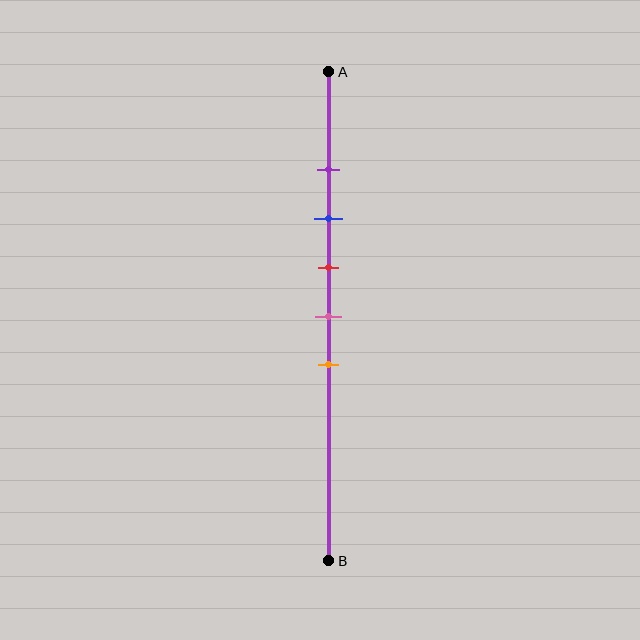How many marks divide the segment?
There are 5 marks dividing the segment.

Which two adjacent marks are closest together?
The purple and blue marks are the closest adjacent pair.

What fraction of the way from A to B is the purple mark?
The purple mark is approximately 20% (0.2) of the way from A to B.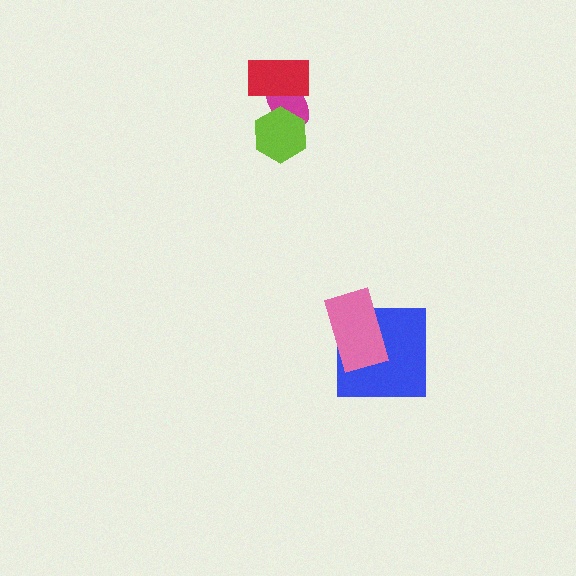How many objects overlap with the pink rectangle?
1 object overlaps with the pink rectangle.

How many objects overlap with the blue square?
1 object overlaps with the blue square.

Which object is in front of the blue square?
The pink rectangle is in front of the blue square.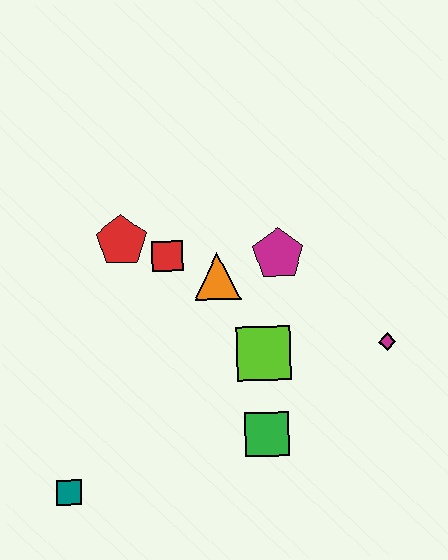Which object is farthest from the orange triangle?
The teal square is farthest from the orange triangle.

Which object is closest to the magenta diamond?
The lime square is closest to the magenta diamond.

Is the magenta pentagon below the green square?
No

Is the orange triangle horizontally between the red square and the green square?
Yes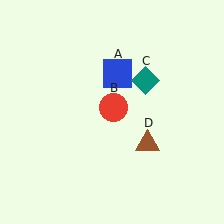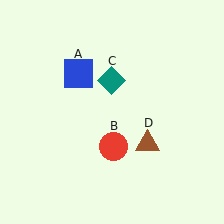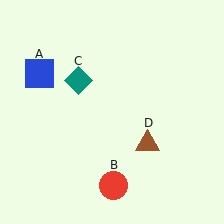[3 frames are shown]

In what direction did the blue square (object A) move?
The blue square (object A) moved left.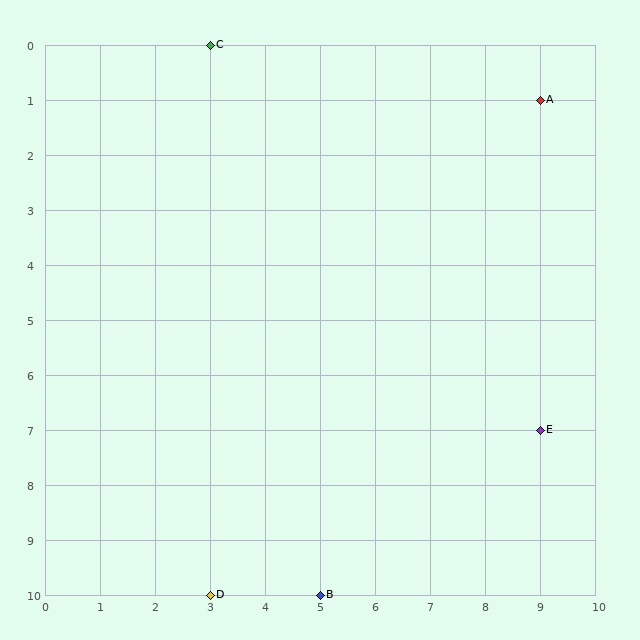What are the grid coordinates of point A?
Point A is at grid coordinates (9, 1).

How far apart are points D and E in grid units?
Points D and E are 6 columns and 3 rows apart (about 6.7 grid units diagonally).